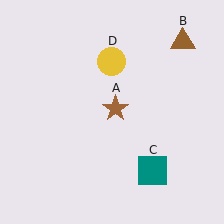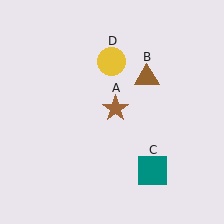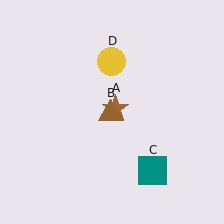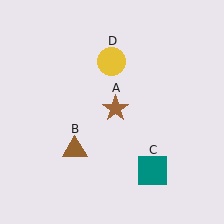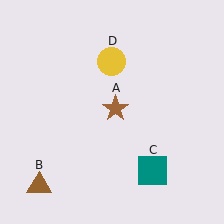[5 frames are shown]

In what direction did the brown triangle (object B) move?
The brown triangle (object B) moved down and to the left.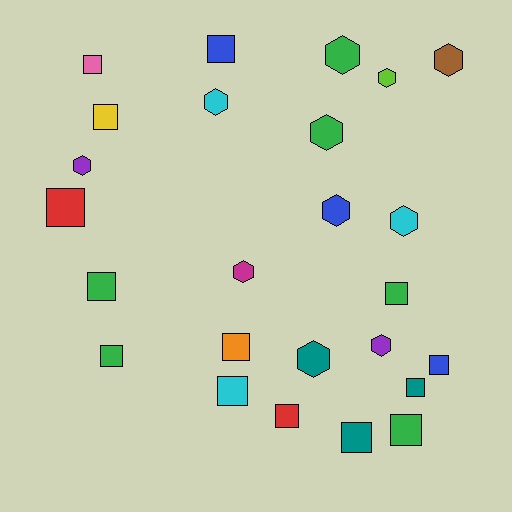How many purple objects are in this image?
There are 2 purple objects.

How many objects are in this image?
There are 25 objects.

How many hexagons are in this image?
There are 11 hexagons.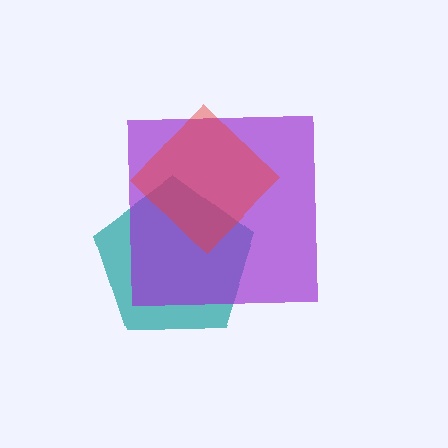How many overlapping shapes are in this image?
There are 3 overlapping shapes in the image.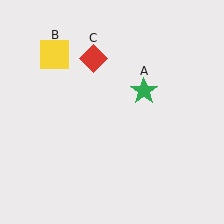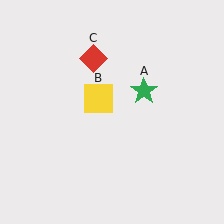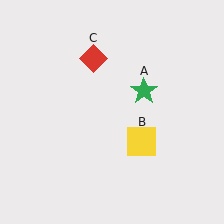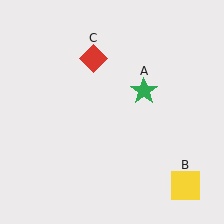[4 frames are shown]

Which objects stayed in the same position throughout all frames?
Green star (object A) and red diamond (object C) remained stationary.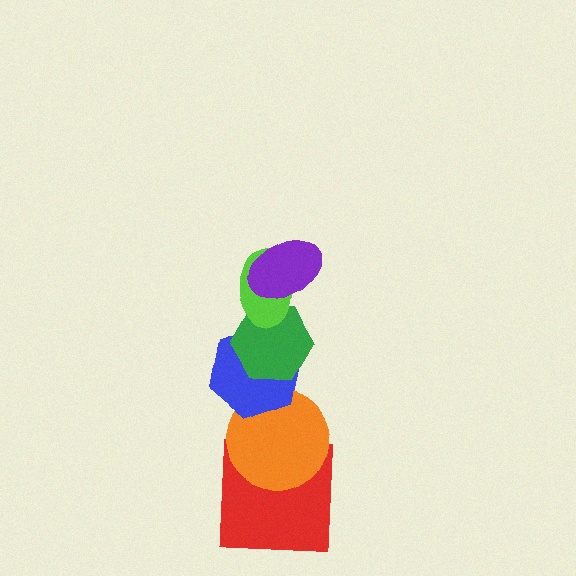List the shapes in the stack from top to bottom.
From top to bottom: the purple ellipse, the lime ellipse, the green hexagon, the blue hexagon, the orange circle, the red square.